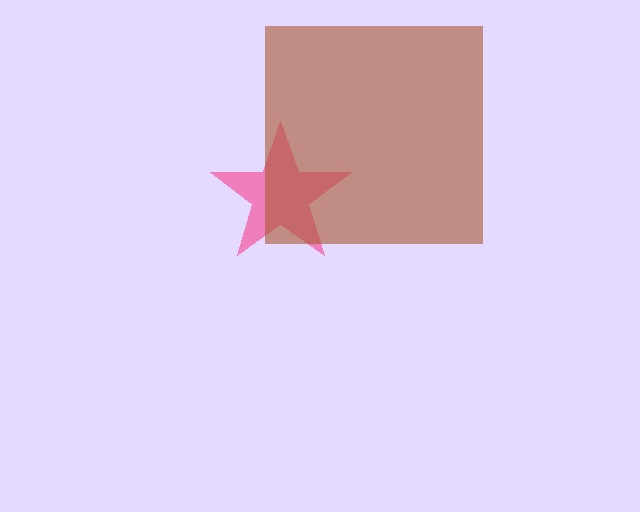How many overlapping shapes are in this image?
There are 2 overlapping shapes in the image.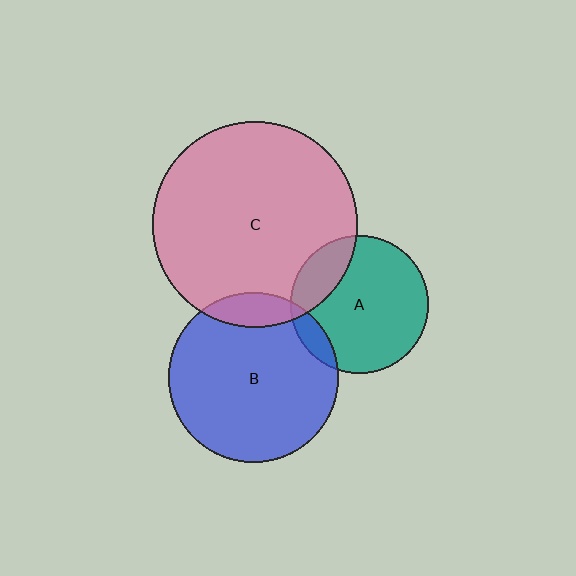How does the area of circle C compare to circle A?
Approximately 2.2 times.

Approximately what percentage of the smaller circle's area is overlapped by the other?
Approximately 20%.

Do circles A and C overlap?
Yes.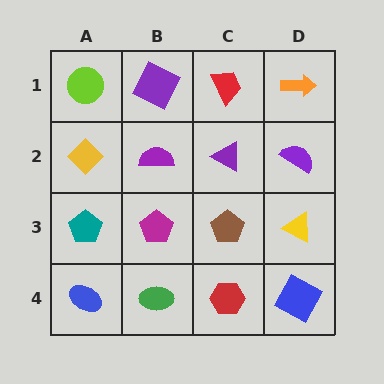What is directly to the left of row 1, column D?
A red trapezoid.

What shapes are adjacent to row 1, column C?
A purple triangle (row 2, column C), a purple square (row 1, column B), an orange arrow (row 1, column D).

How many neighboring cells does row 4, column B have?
3.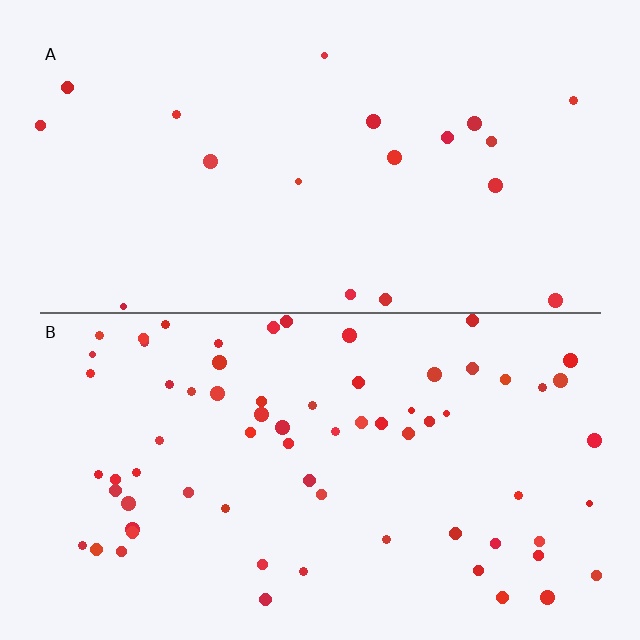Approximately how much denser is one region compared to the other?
Approximately 3.6× — region B over region A.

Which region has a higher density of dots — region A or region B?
B (the bottom).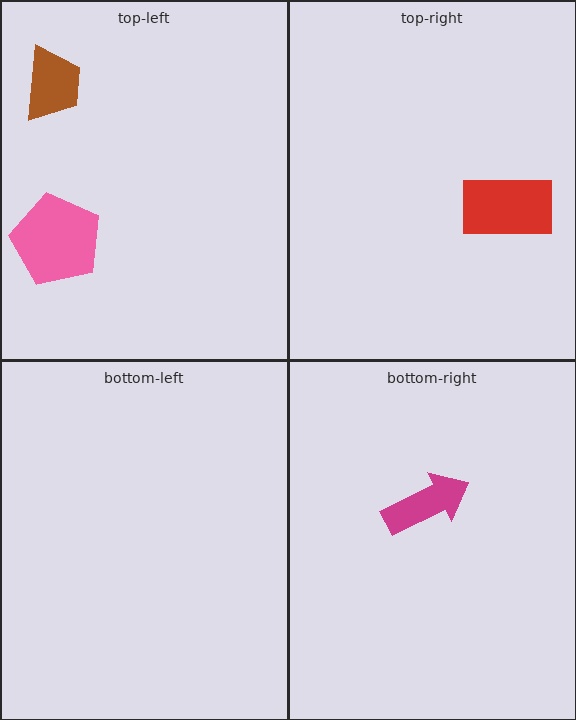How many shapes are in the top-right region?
1.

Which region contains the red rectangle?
The top-right region.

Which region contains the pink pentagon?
The top-left region.